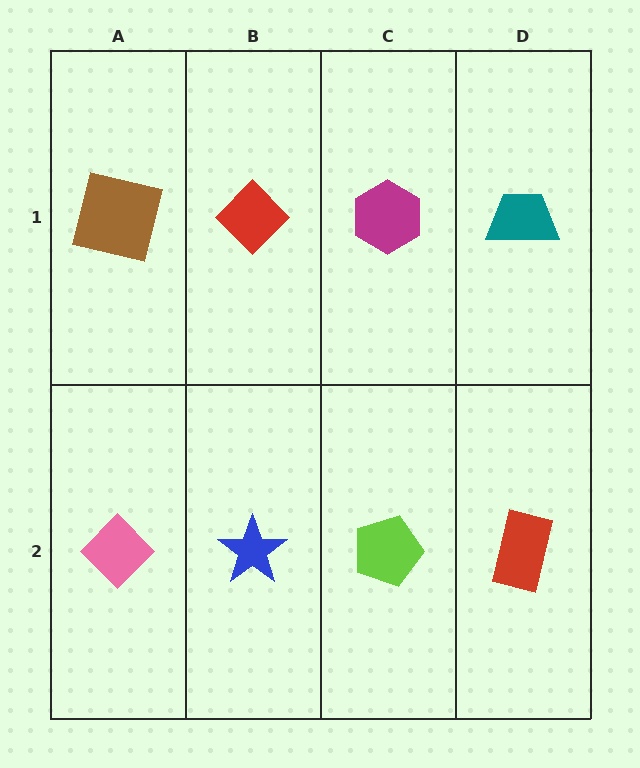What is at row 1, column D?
A teal trapezoid.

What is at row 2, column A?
A pink diamond.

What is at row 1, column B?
A red diamond.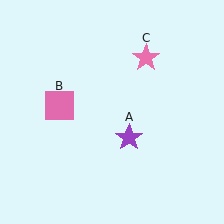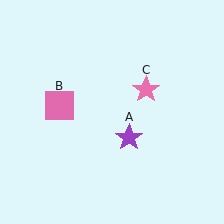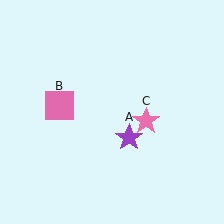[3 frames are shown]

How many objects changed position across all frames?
1 object changed position: pink star (object C).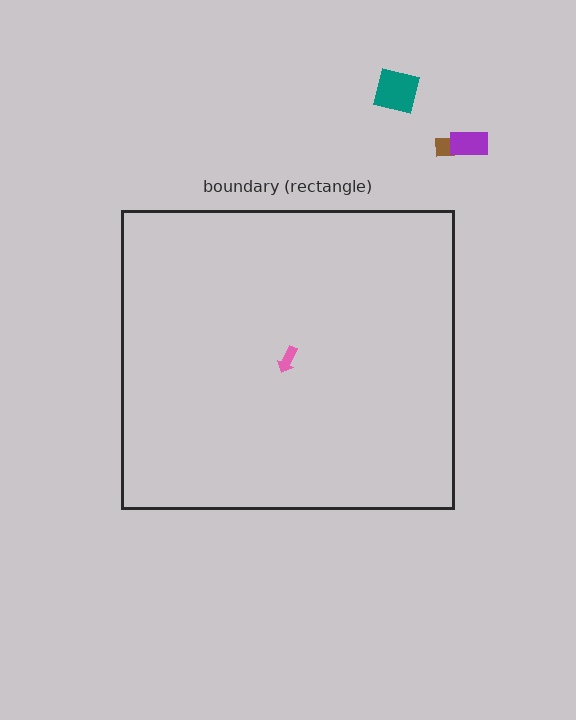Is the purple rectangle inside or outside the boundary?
Outside.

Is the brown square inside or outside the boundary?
Outside.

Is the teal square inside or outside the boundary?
Outside.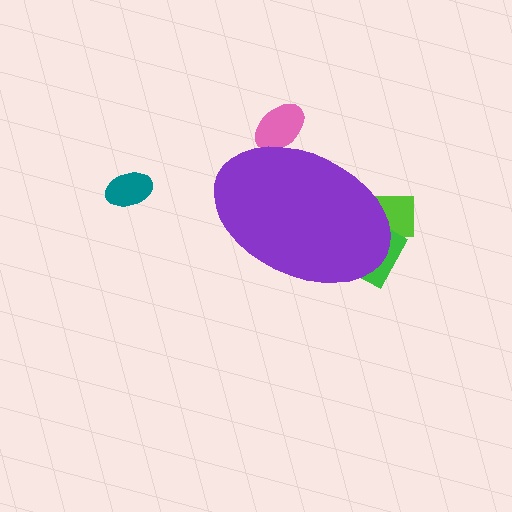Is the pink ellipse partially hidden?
Yes, the pink ellipse is partially hidden behind the purple ellipse.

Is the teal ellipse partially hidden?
No, the teal ellipse is fully visible.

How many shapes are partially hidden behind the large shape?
3 shapes are partially hidden.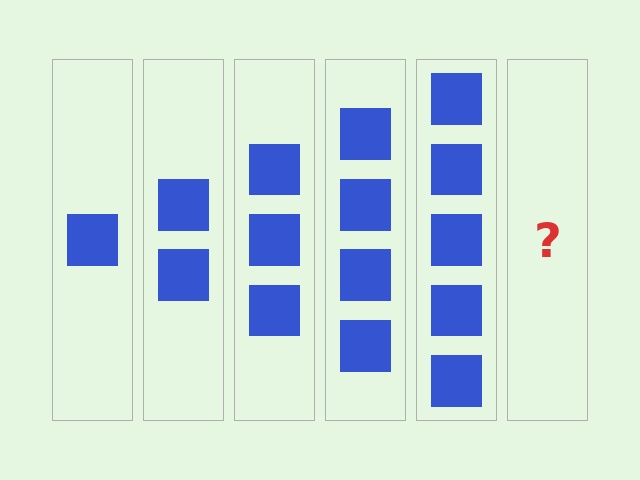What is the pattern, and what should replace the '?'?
The pattern is that each step adds one more square. The '?' should be 6 squares.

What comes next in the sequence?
The next element should be 6 squares.